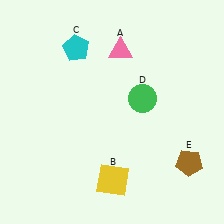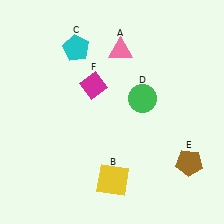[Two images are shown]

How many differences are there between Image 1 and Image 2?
There is 1 difference between the two images.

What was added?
A magenta diamond (F) was added in Image 2.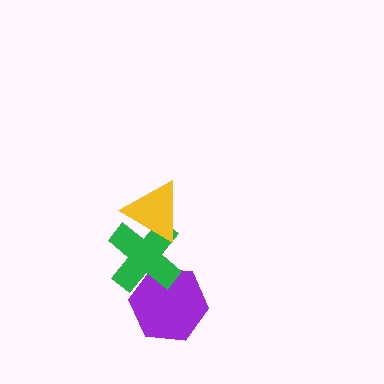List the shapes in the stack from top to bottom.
From top to bottom: the yellow triangle, the green cross, the purple hexagon.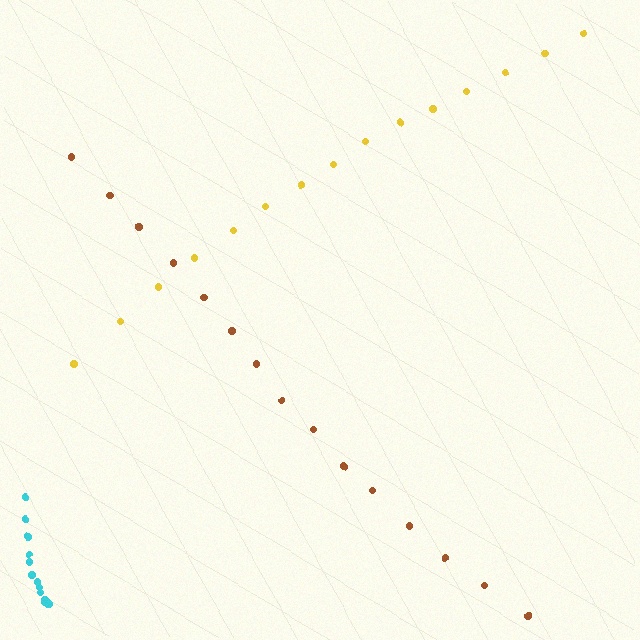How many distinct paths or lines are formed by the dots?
There are 3 distinct paths.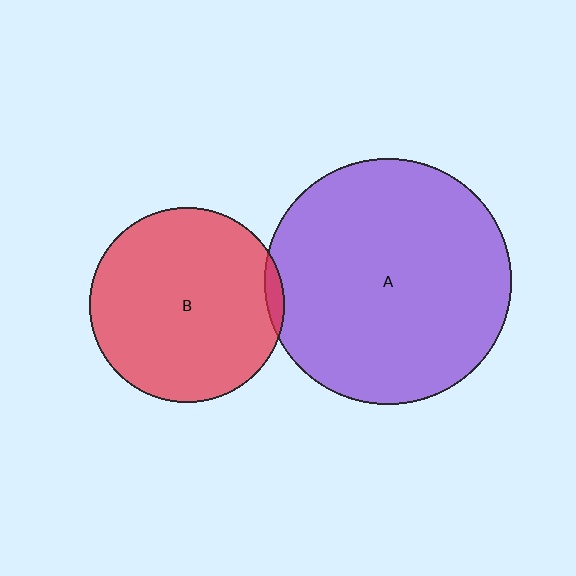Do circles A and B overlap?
Yes.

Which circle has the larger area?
Circle A (purple).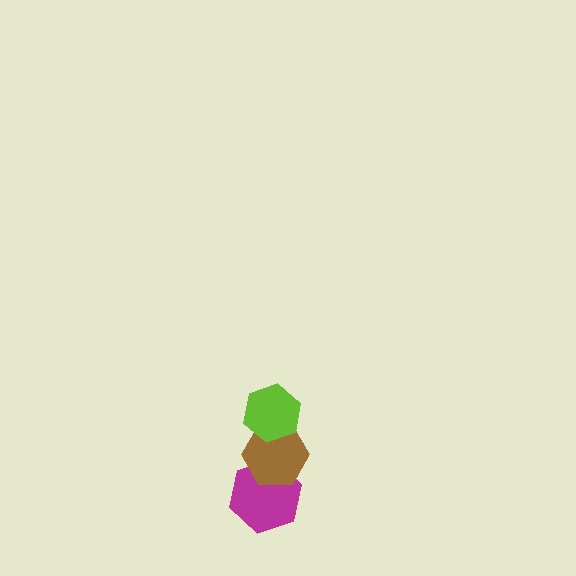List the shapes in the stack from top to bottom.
From top to bottom: the lime hexagon, the brown hexagon, the magenta hexagon.